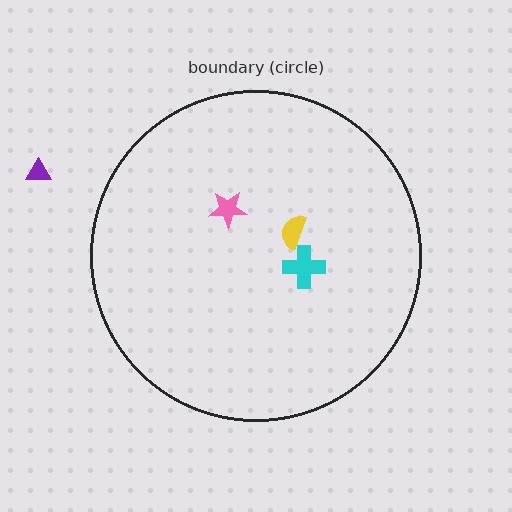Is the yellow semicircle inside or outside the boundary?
Inside.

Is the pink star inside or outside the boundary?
Inside.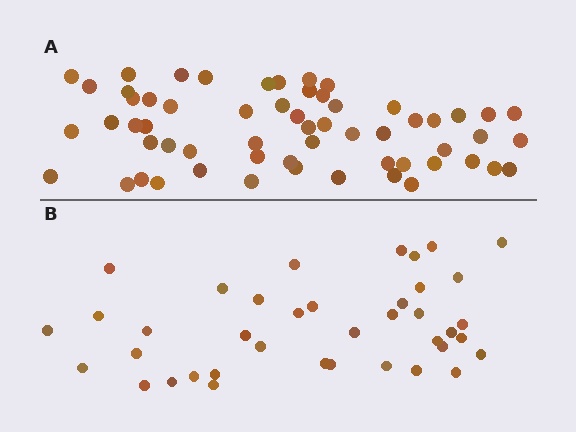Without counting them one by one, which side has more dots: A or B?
Region A (the top region) has more dots.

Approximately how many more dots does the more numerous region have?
Region A has approximately 20 more dots than region B.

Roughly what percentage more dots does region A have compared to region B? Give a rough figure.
About 50% more.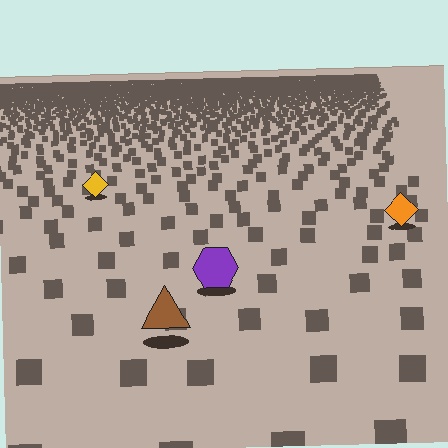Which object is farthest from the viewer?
The yellow diamond is farthest from the viewer. It appears smaller and the ground texture around it is denser.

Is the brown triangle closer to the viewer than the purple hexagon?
Yes. The brown triangle is closer — you can tell from the texture gradient: the ground texture is coarser near it.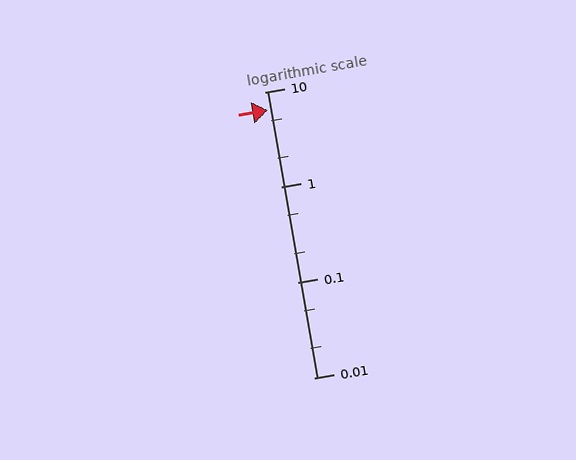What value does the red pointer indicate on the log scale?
The pointer indicates approximately 6.5.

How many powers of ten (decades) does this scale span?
The scale spans 3 decades, from 0.01 to 10.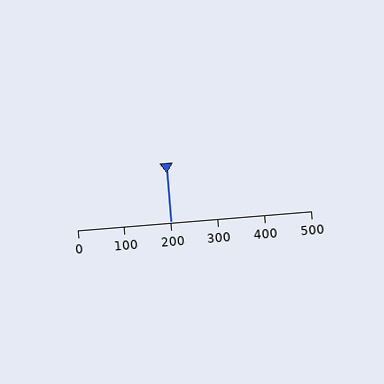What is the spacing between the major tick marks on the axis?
The major ticks are spaced 100 apart.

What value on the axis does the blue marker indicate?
The marker indicates approximately 200.